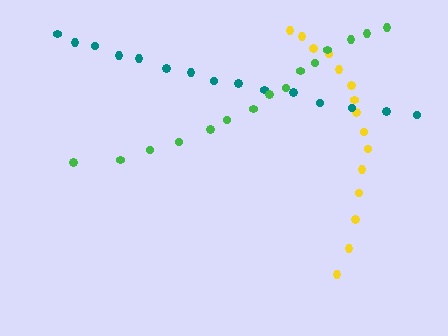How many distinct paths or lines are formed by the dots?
There are 3 distinct paths.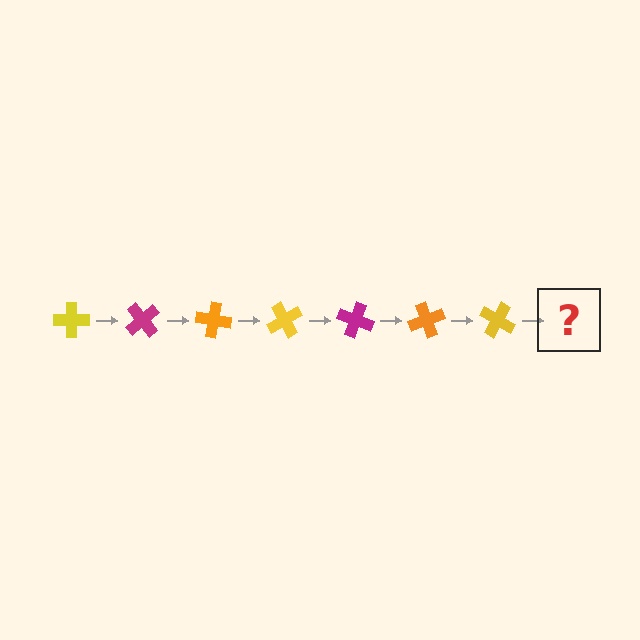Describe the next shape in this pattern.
It should be a magenta cross, rotated 350 degrees from the start.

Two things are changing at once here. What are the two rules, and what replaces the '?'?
The two rules are that it rotates 50 degrees each step and the color cycles through yellow, magenta, and orange. The '?' should be a magenta cross, rotated 350 degrees from the start.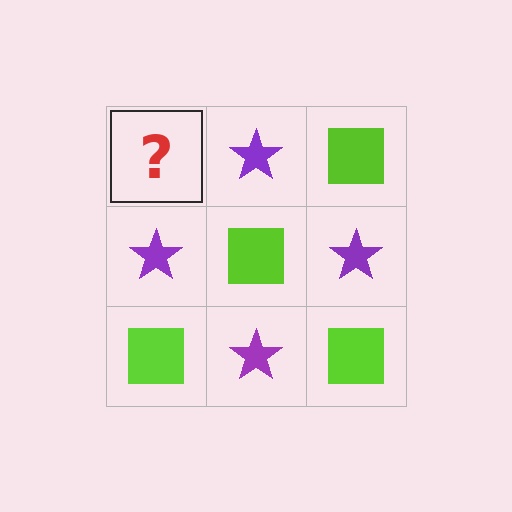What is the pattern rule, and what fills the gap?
The rule is that it alternates lime square and purple star in a checkerboard pattern. The gap should be filled with a lime square.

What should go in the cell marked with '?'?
The missing cell should contain a lime square.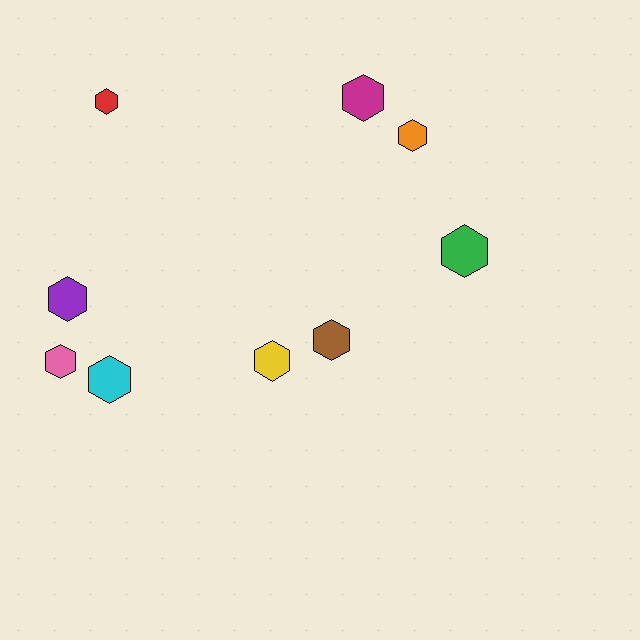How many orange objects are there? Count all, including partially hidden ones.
There is 1 orange object.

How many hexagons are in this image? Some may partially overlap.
There are 9 hexagons.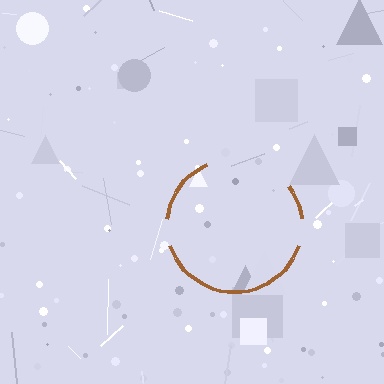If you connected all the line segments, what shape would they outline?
They would outline a circle.